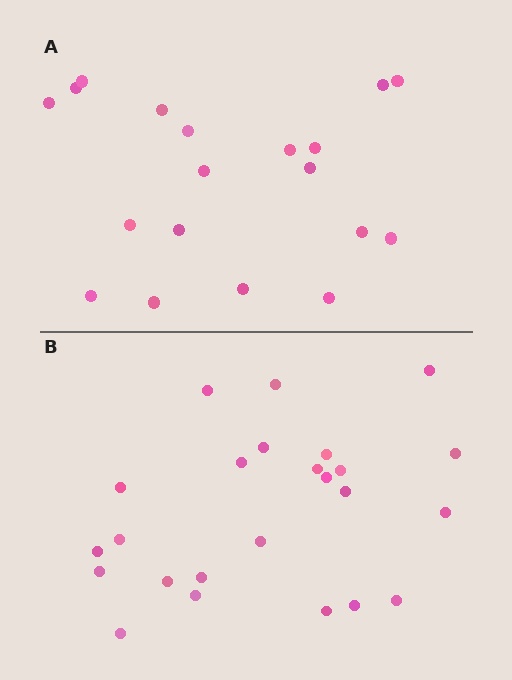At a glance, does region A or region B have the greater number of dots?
Region B (the bottom region) has more dots.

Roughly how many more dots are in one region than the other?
Region B has about 5 more dots than region A.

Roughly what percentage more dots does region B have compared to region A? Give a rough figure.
About 25% more.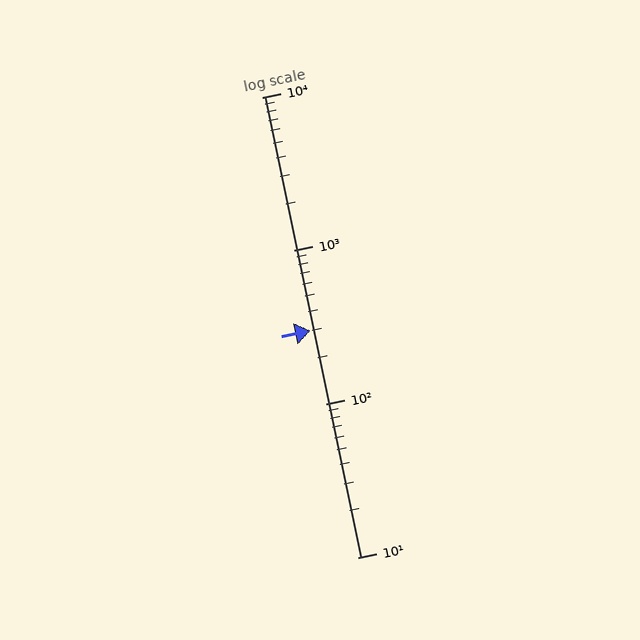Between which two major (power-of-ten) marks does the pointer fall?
The pointer is between 100 and 1000.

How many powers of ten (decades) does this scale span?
The scale spans 3 decades, from 10 to 10000.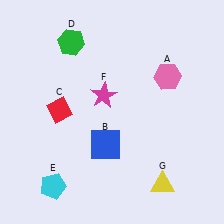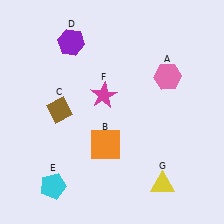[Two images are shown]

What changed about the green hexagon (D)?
In Image 1, D is green. In Image 2, it changed to purple.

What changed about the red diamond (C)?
In Image 1, C is red. In Image 2, it changed to brown.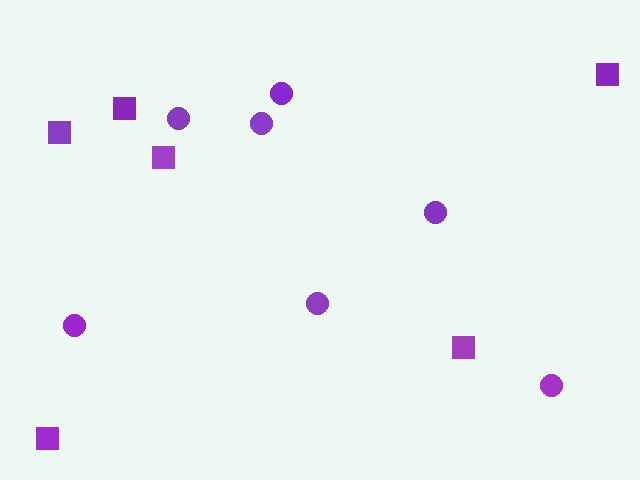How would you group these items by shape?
There are 2 groups: one group of circles (7) and one group of squares (6).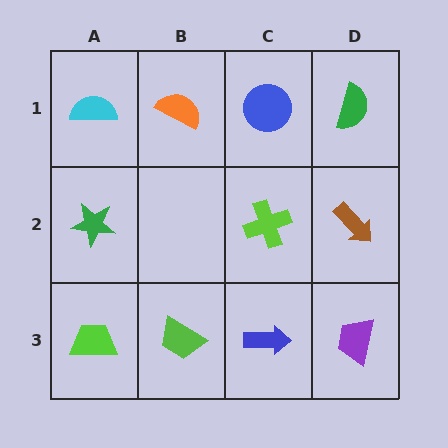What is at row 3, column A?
A lime trapezoid.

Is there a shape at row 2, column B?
No, that cell is empty.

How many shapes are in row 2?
3 shapes.